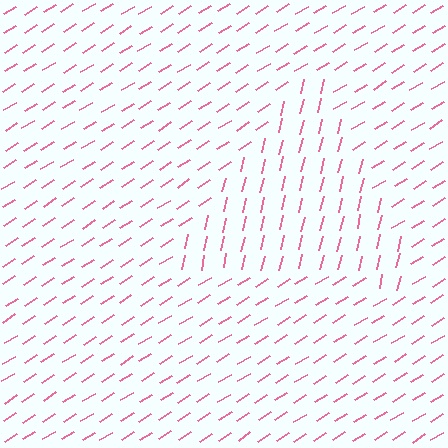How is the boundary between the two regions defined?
The boundary is defined purely by a change in line orientation (approximately 45 degrees difference). All lines are the same color and thickness.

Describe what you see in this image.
The image is filled with small pink line segments. A triangle region in the image has lines oriented differently from the surrounding lines, creating a visible texture boundary.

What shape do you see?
I see a triangle.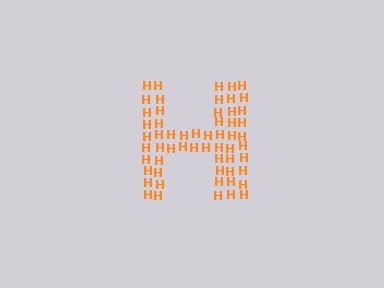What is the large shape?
The large shape is the letter H.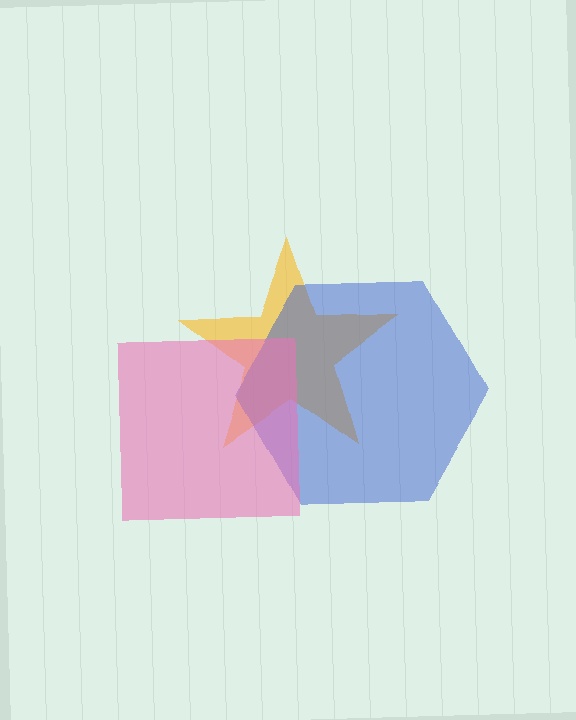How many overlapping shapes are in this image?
There are 3 overlapping shapes in the image.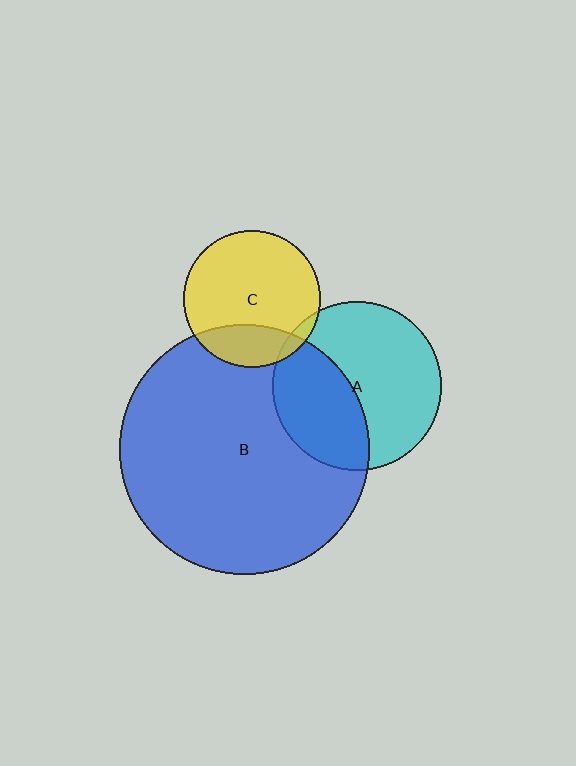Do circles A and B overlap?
Yes.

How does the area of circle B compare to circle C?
Approximately 3.3 times.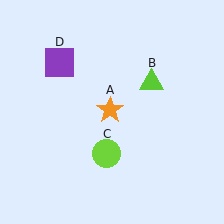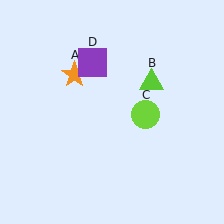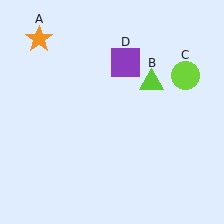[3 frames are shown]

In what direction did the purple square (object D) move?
The purple square (object D) moved right.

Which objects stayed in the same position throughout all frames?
Lime triangle (object B) remained stationary.